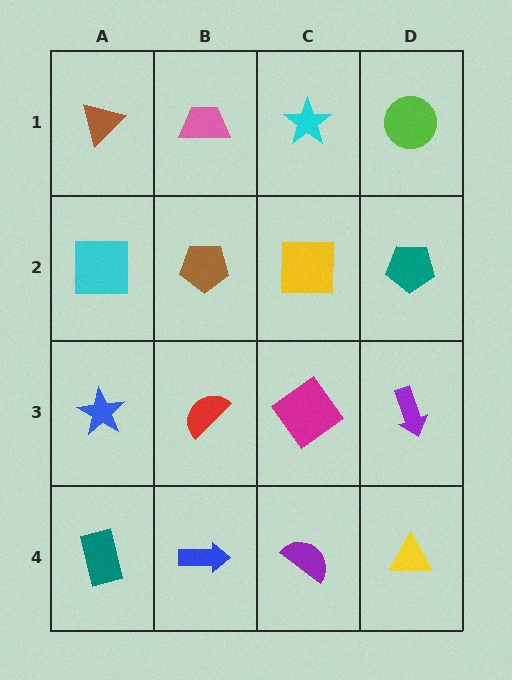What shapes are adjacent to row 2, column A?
A brown triangle (row 1, column A), a blue star (row 3, column A), a brown pentagon (row 2, column B).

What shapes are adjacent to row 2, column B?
A pink trapezoid (row 1, column B), a red semicircle (row 3, column B), a cyan square (row 2, column A), a yellow square (row 2, column C).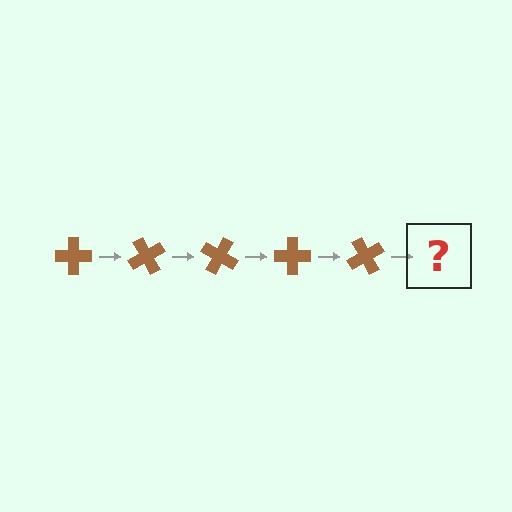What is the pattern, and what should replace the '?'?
The pattern is that the cross rotates 60 degrees each step. The '?' should be a brown cross rotated 300 degrees.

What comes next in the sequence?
The next element should be a brown cross rotated 300 degrees.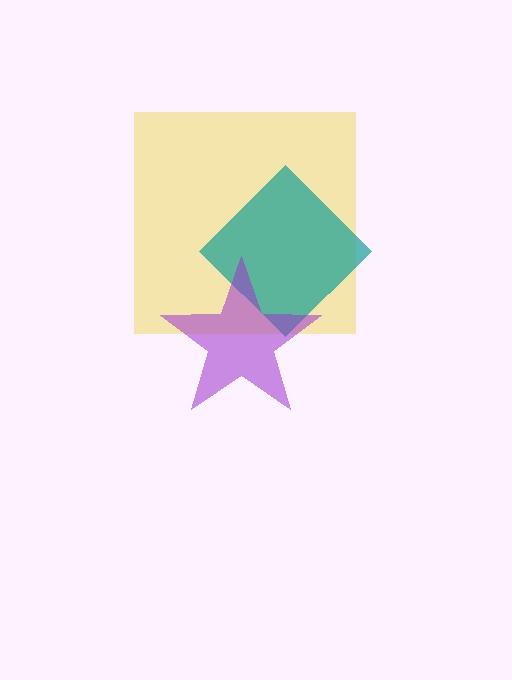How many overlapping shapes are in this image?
There are 3 overlapping shapes in the image.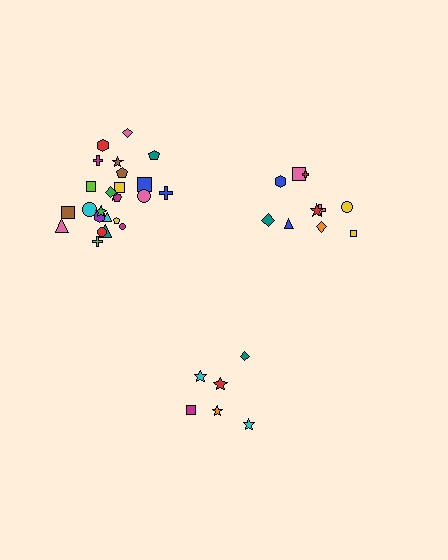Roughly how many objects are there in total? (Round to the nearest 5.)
Roughly 40 objects in total.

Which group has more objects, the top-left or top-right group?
The top-left group.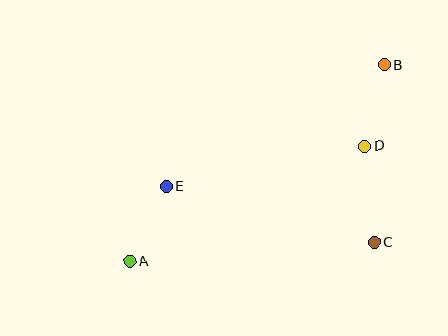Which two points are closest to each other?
Points B and D are closest to each other.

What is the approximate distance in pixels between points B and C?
The distance between B and C is approximately 178 pixels.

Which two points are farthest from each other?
Points A and B are farthest from each other.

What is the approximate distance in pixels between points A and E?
The distance between A and E is approximately 84 pixels.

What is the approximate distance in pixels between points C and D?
The distance between C and D is approximately 97 pixels.